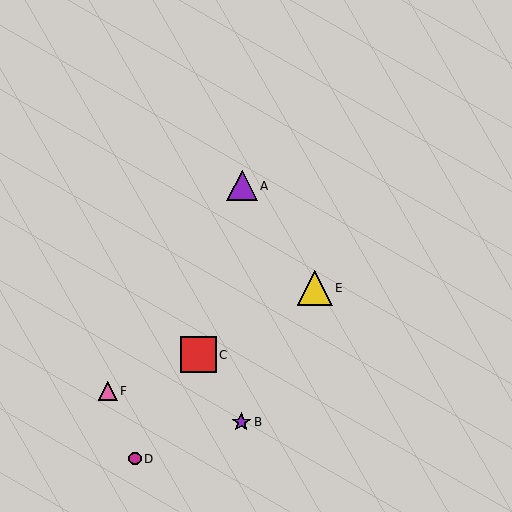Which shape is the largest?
The red square (labeled C) is the largest.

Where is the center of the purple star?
The center of the purple star is at (241, 422).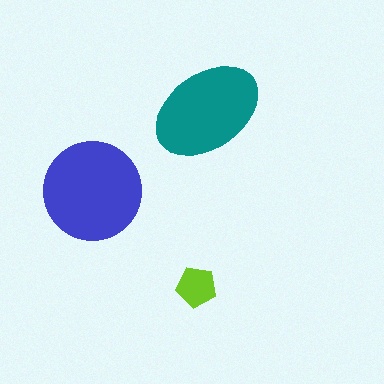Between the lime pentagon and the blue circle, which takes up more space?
The blue circle.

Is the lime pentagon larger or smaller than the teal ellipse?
Smaller.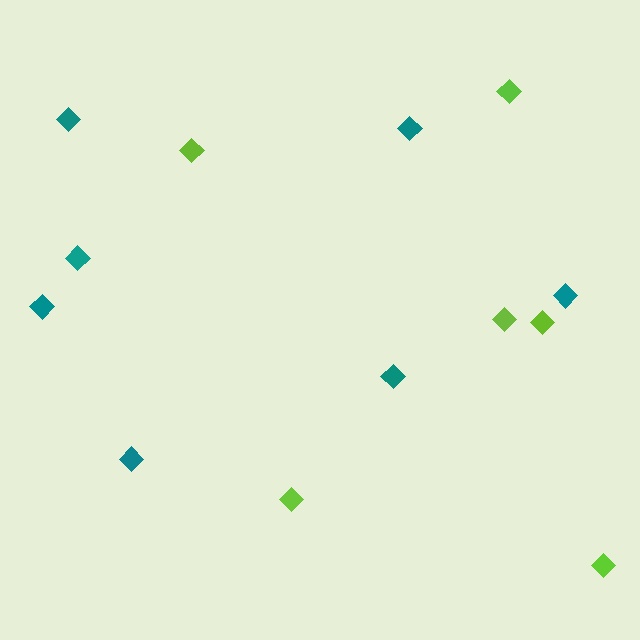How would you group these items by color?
There are 2 groups: one group of lime diamonds (6) and one group of teal diamonds (7).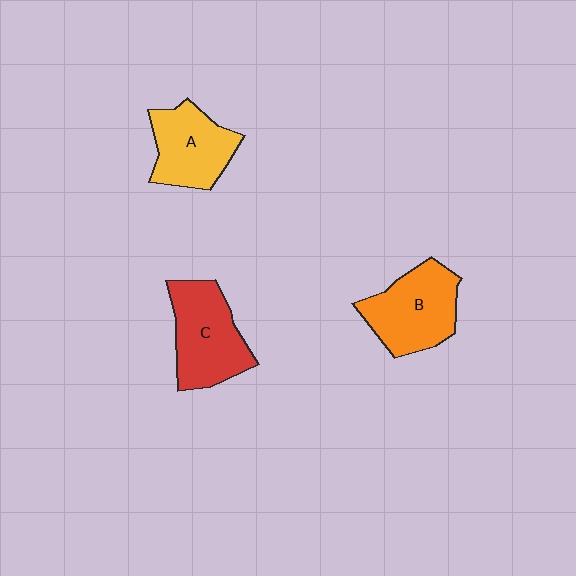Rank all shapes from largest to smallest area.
From largest to smallest: C (red), B (orange), A (yellow).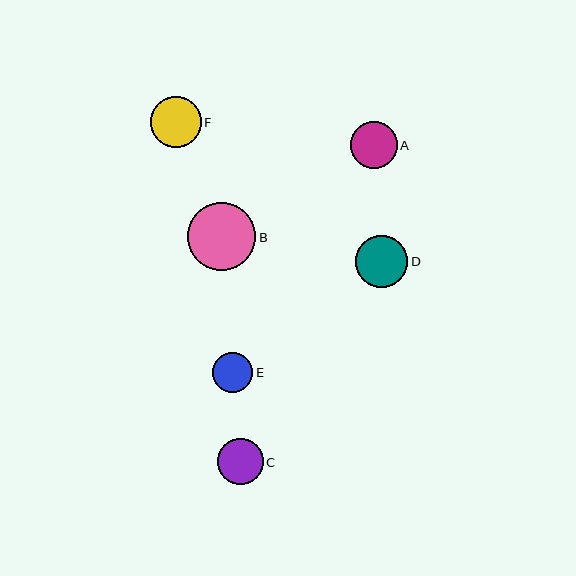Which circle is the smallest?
Circle E is the smallest with a size of approximately 40 pixels.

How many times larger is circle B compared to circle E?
Circle B is approximately 1.7 times the size of circle E.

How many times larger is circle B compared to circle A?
Circle B is approximately 1.5 times the size of circle A.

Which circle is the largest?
Circle B is the largest with a size of approximately 68 pixels.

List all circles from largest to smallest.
From largest to smallest: B, D, F, A, C, E.